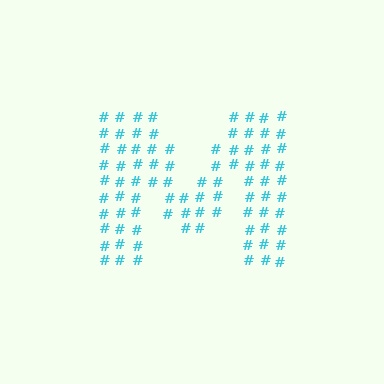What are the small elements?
The small elements are hash symbols.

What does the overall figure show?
The overall figure shows the letter M.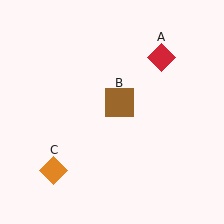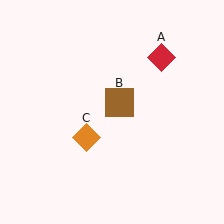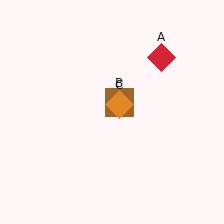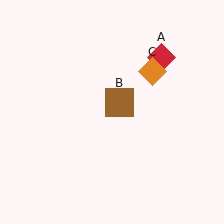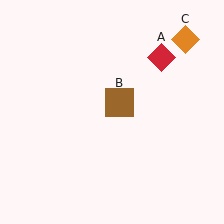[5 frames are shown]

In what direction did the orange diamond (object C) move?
The orange diamond (object C) moved up and to the right.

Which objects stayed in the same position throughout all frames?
Red diamond (object A) and brown square (object B) remained stationary.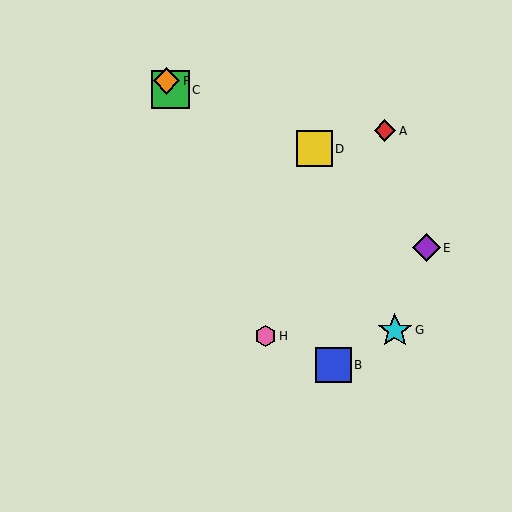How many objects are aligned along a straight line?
3 objects (C, F, H) are aligned along a straight line.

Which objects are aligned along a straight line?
Objects C, F, H are aligned along a straight line.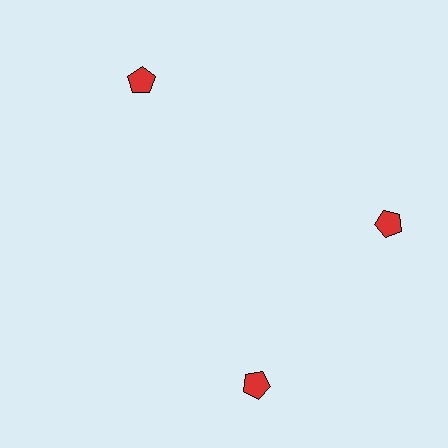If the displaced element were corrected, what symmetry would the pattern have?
It would have 3-fold rotational symmetry — the pattern would map onto itself every 120 degrees.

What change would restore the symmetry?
The symmetry would be restored by rotating it back into even spacing with its neighbors so that all 3 pentagons sit at equal angles and equal distance from the center.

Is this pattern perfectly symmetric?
No. The 3 red pentagons are arranged in a ring, but one element near the 7 o'clock position is rotated out of alignment along the ring, breaking the 3-fold rotational symmetry.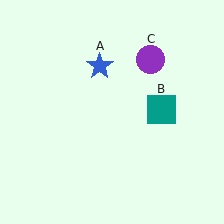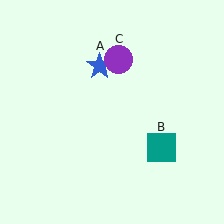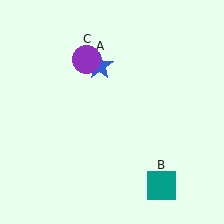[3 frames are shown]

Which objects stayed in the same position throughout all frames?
Blue star (object A) remained stationary.